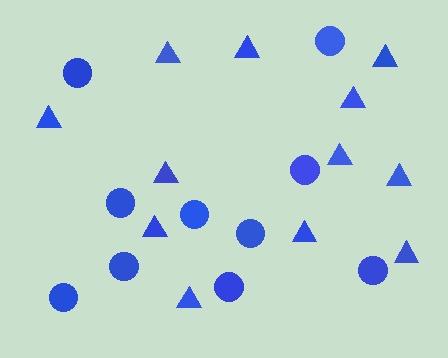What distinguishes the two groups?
There are 2 groups: one group of triangles (12) and one group of circles (10).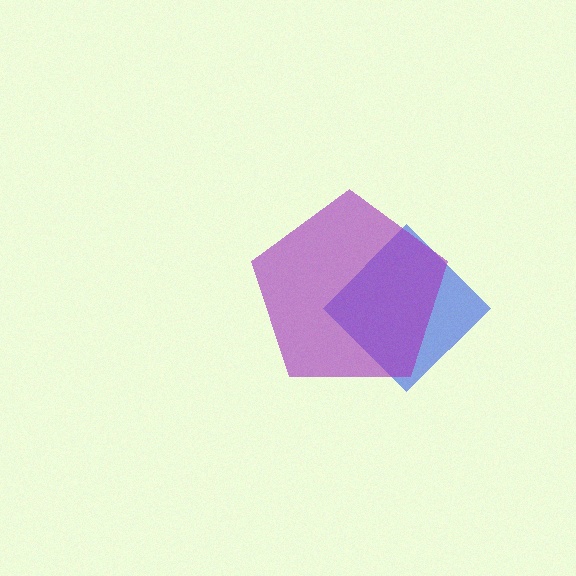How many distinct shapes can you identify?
There are 2 distinct shapes: a blue diamond, a purple pentagon.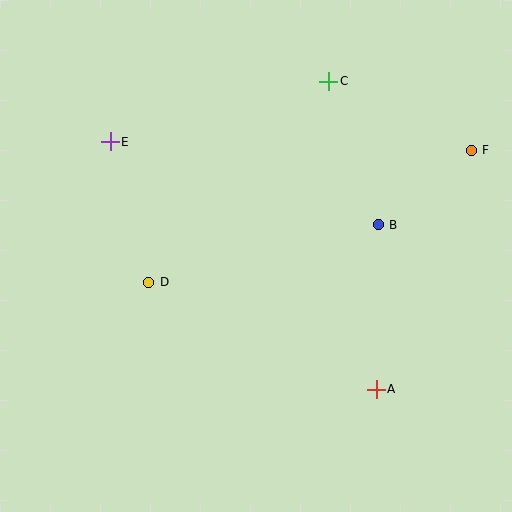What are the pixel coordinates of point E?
Point E is at (110, 142).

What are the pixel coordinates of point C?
Point C is at (329, 81).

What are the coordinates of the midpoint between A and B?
The midpoint between A and B is at (377, 307).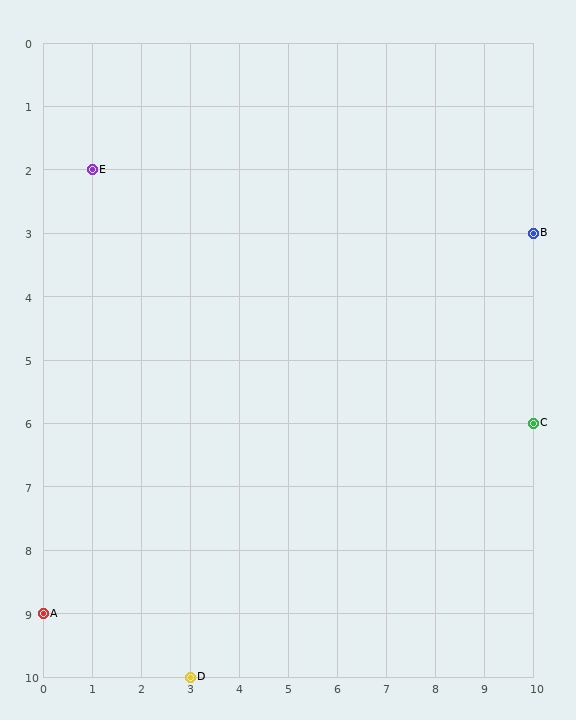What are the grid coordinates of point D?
Point D is at grid coordinates (3, 10).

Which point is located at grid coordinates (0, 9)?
Point A is at (0, 9).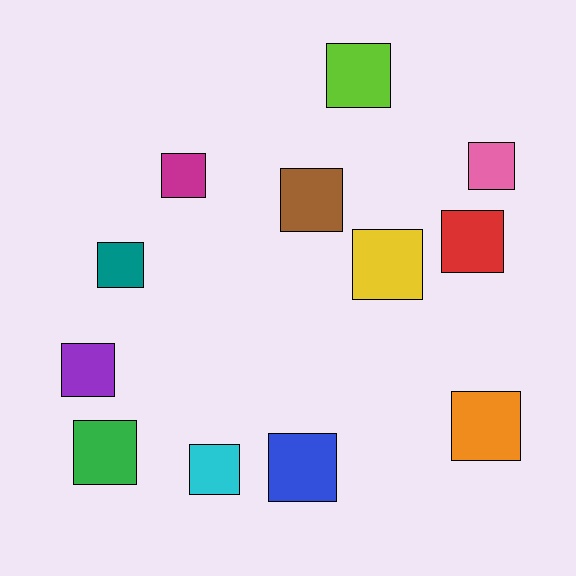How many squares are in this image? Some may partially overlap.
There are 12 squares.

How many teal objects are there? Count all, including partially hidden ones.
There is 1 teal object.